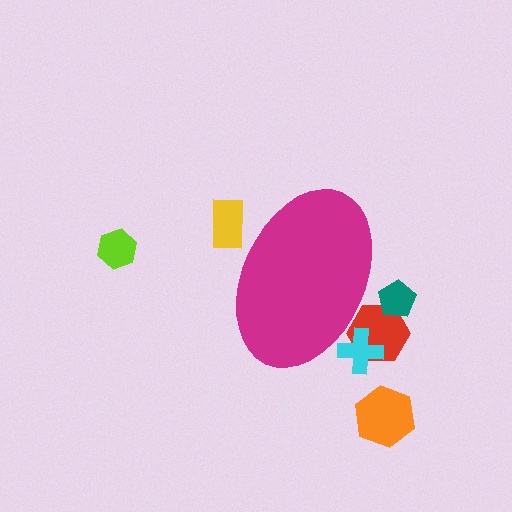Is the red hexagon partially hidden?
Yes, the red hexagon is partially hidden behind the magenta ellipse.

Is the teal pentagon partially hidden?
Yes, the teal pentagon is partially hidden behind the magenta ellipse.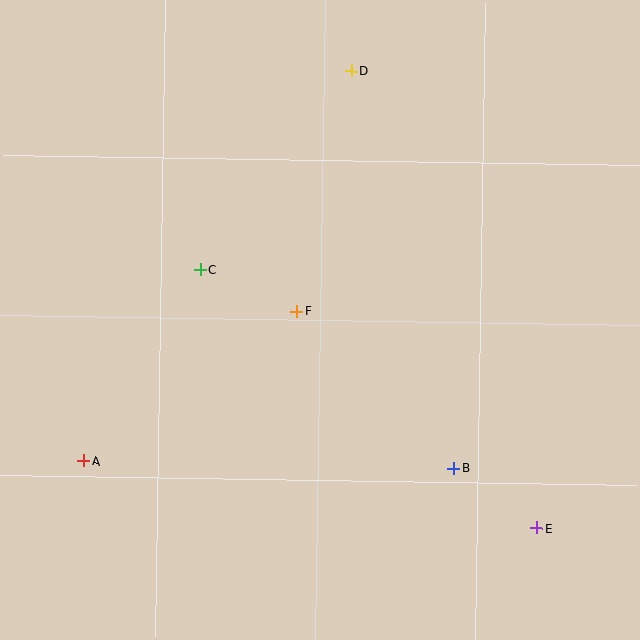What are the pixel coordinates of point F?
Point F is at (297, 311).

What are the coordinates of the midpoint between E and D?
The midpoint between E and D is at (444, 299).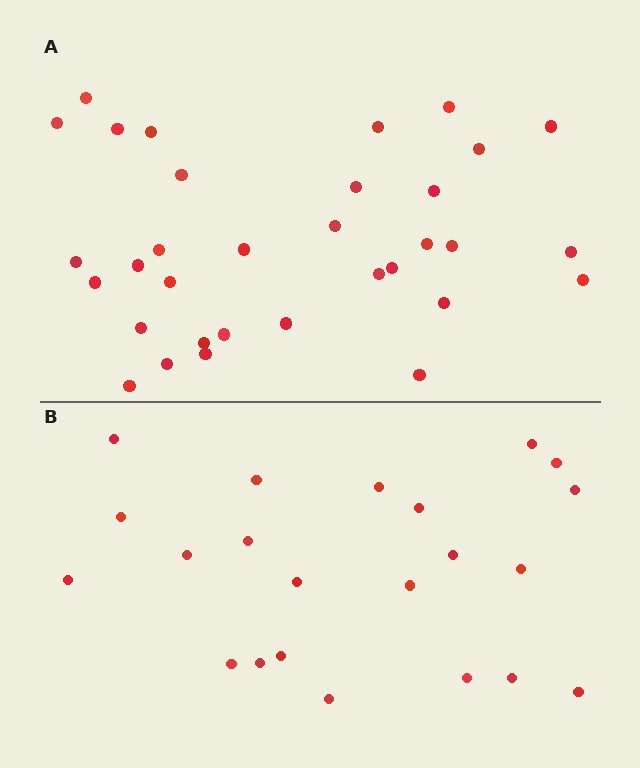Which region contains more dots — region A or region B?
Region A (the top region) has more dots.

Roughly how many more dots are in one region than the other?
Region A has roughly 12 or so more dots than region B.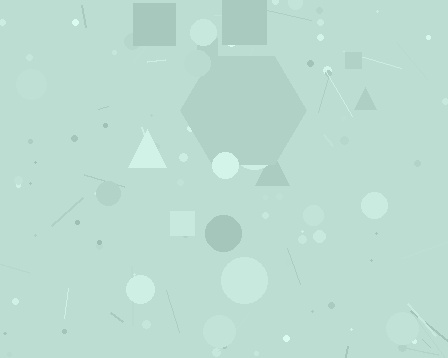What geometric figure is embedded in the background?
A hexagon is embedded in the background.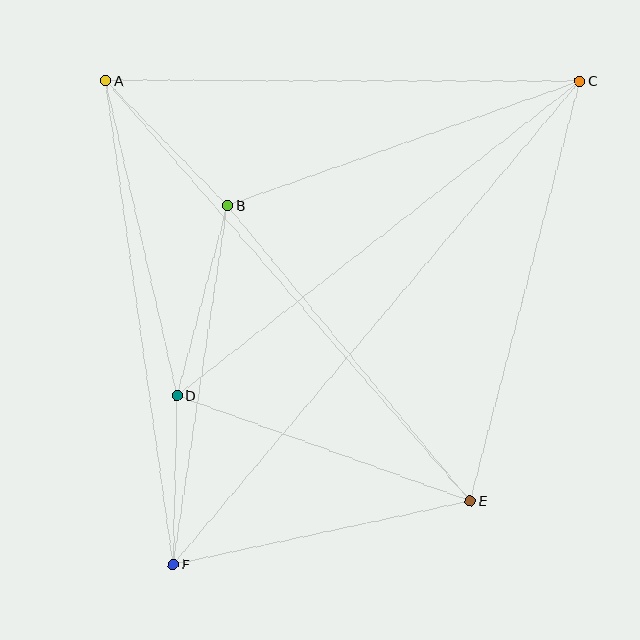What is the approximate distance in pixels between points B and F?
The distance between B and F is approximately 363 pixels.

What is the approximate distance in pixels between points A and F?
The distance between A and F is approximately 489 pixels.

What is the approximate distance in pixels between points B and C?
The distance between B and C is approximately 373 pixels.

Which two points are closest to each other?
Points D and F are closest to each other.